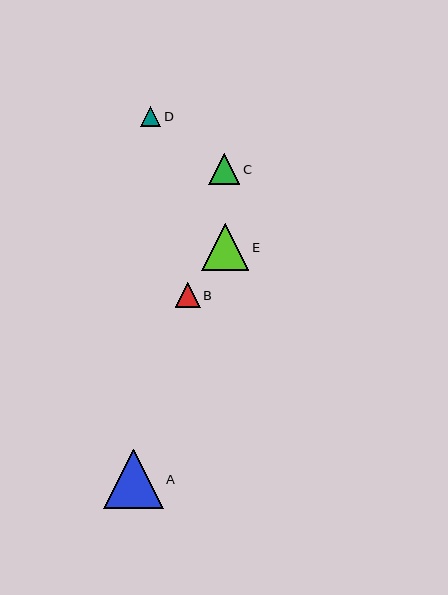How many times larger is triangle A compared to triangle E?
Triangle A is approximately 1.3 times the size of triangle E.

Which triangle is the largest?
Triangle A is the largest with a size of approximately 60 pixels.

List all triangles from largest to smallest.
From largest to smallest: A, E, C, B, D.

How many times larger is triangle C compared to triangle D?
Triangle C is approximately 1.5 times the size of triangle D.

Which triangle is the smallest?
Triangle D is the smallest with a size of approximately 20 pixels.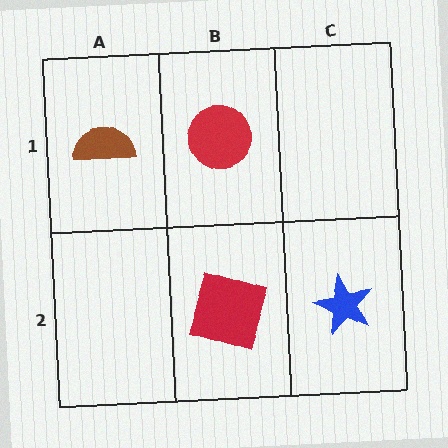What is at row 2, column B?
A red square.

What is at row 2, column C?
A blue star.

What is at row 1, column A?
A brown semicircle.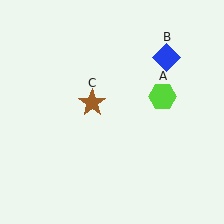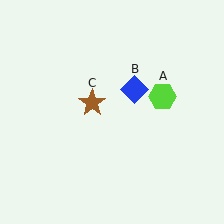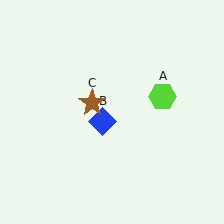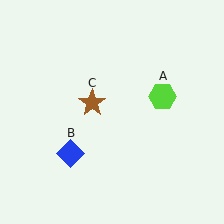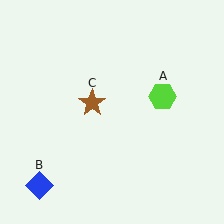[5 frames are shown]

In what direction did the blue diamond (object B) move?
The blue diamond (object B) moved down and to the left.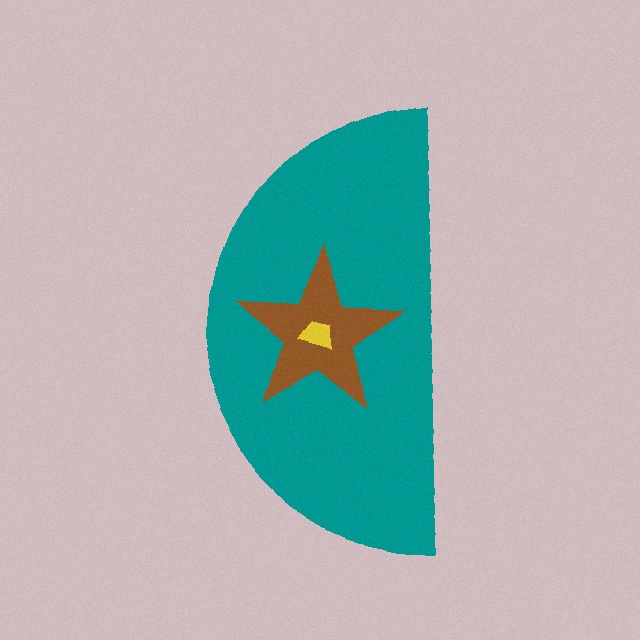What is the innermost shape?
The yellow trapezoid.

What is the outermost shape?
The teal semicircle.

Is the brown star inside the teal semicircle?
Yes.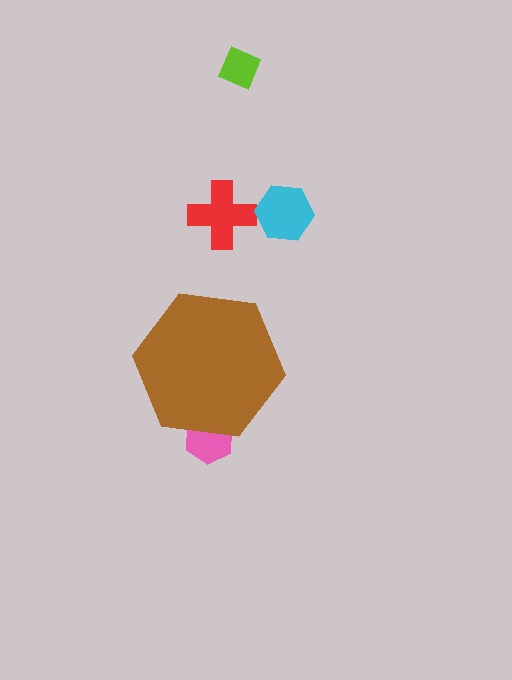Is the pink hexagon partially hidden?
Yes, the pink hexagon is partially hidden behind the brown hexagon.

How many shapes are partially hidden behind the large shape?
1 shape is partially hidden.